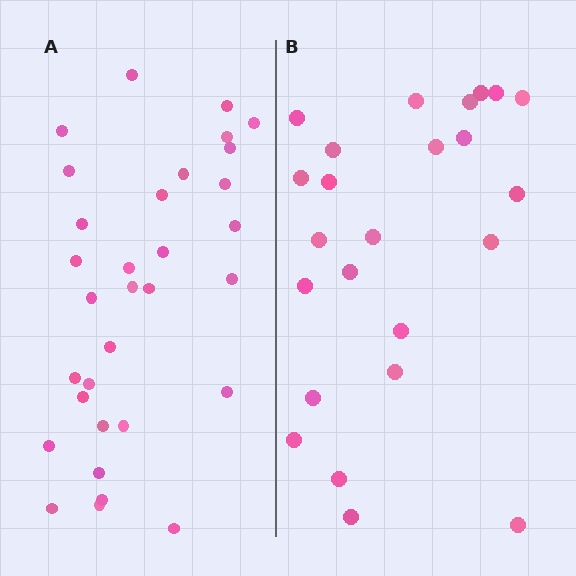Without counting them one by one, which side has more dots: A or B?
Region A (the left region) has more dots.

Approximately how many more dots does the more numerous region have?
Region A has roughly 8 or so more dots than region B.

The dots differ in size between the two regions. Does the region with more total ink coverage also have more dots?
No. Region B has more total ink coverage because its dots are larger, but region A actually contains more individual dots. Total area can be misleading — the number of items is what matters here.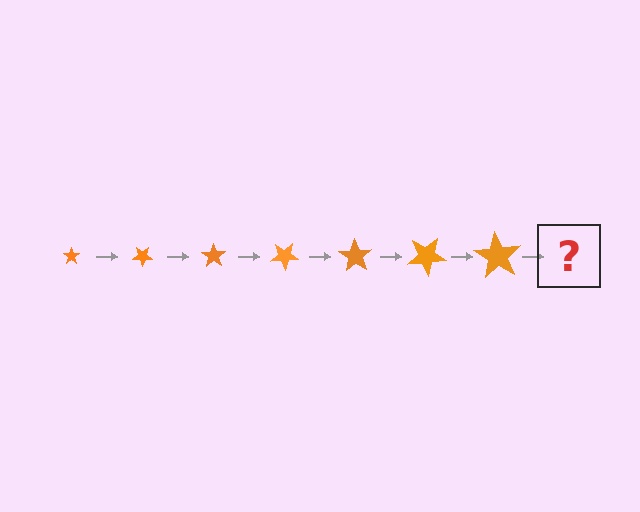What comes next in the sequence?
The next element should be a star, larger than the previous one and rotated 245 degrees from the start.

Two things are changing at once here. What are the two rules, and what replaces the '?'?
The two rules are that the star grows larger each step and it rotates 35 degrees each step. The '?' should be a star, larger than the previous one and rotated 245 degrees from the start.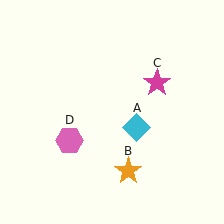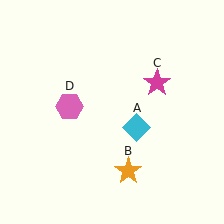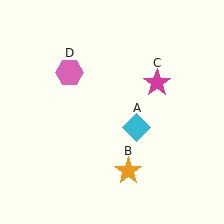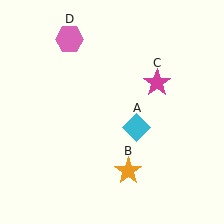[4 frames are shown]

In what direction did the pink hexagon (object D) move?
The pink hexagon (object D) moved up.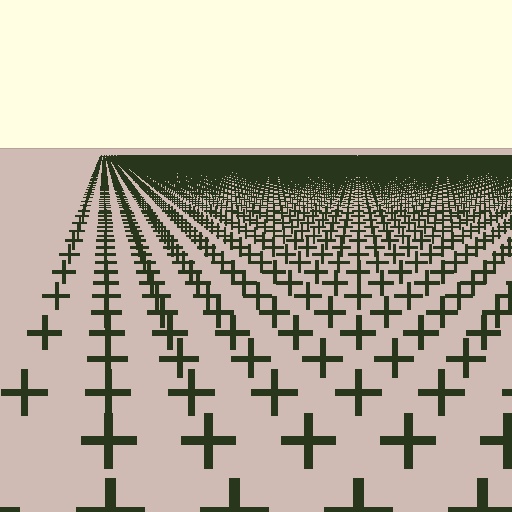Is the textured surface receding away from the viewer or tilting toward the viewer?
The surface is receding away from the viewer. Texture elements get smaller and denser toward the top.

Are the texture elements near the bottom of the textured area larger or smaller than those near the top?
Larger. Near the bottom, elements are closer to the viewer and appear at a bigger on-screen size.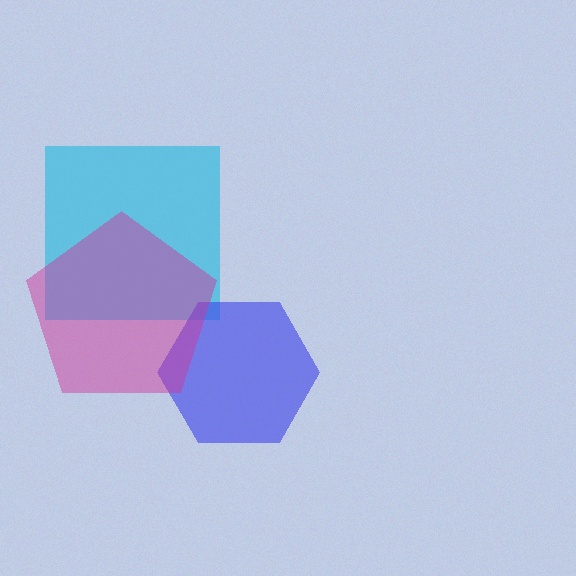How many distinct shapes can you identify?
There are 3 distinct shapes: a cyan square, a blue hexagon, a magenta pentagon.